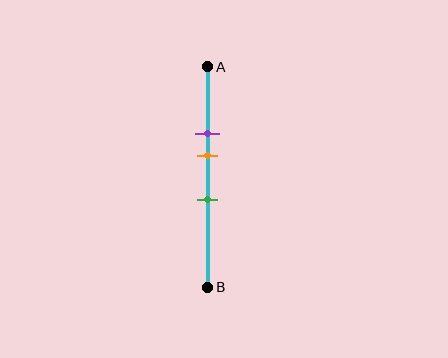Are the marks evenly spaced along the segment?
Yes, the marks are approximately evenly spaced.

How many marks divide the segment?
There are 3 marks dividing the segment.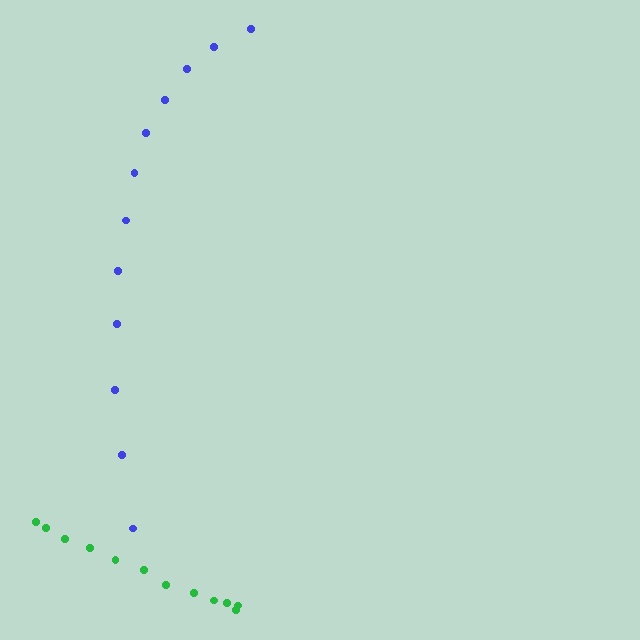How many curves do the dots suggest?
There are 2 distinct paths.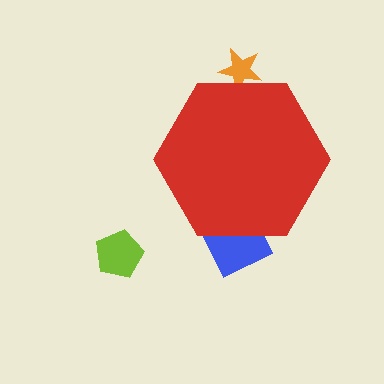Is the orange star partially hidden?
Yes, the orange star is partially hidden behind the red hexagon.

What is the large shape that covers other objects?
A red hexagon.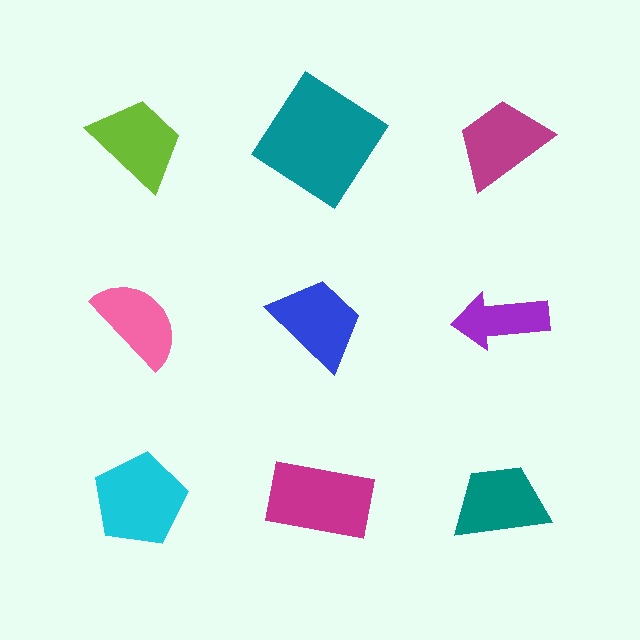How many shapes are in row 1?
3 shapes.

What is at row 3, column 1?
A cyan pentagon.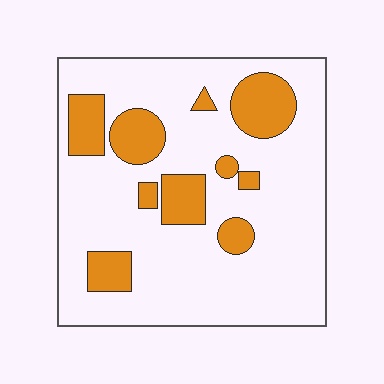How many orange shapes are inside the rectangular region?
10.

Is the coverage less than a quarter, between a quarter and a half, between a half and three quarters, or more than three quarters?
Less than a quarter.